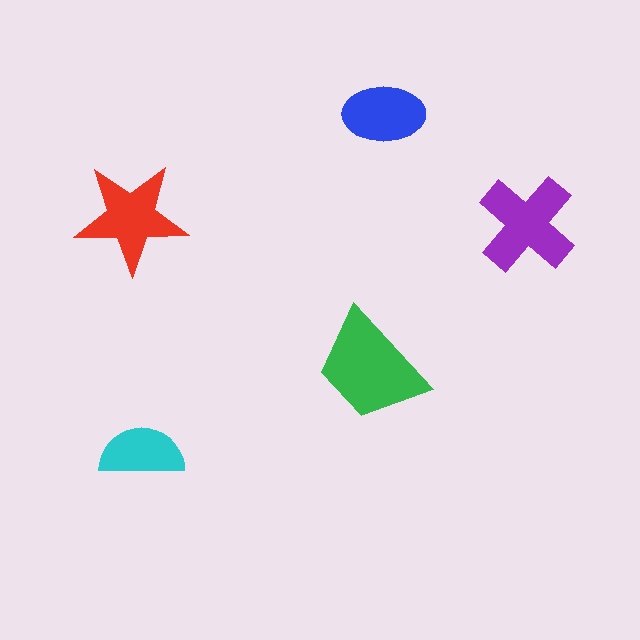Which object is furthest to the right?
The purple cross is rightmost.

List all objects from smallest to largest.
The cyan semicircle, the blue ellipse, the red star, the purple cross, the green trapezoid.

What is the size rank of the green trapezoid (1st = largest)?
1st.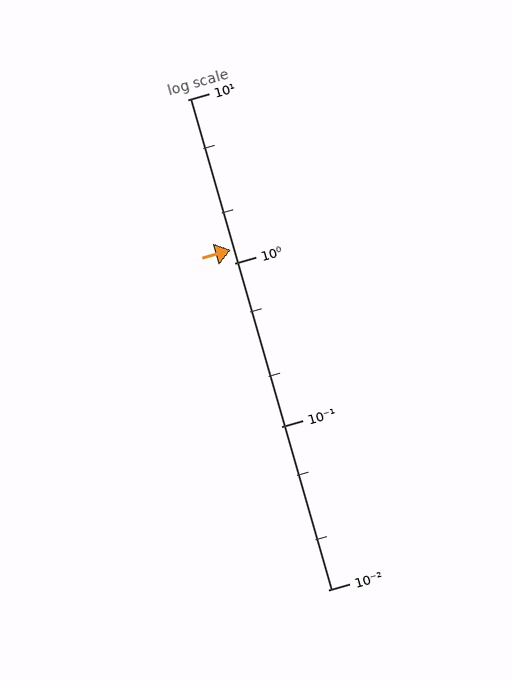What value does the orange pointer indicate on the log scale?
The pointer indicates approximately 1.2.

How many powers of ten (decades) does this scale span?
The scale spans 3 decades, from 0.01 to 10.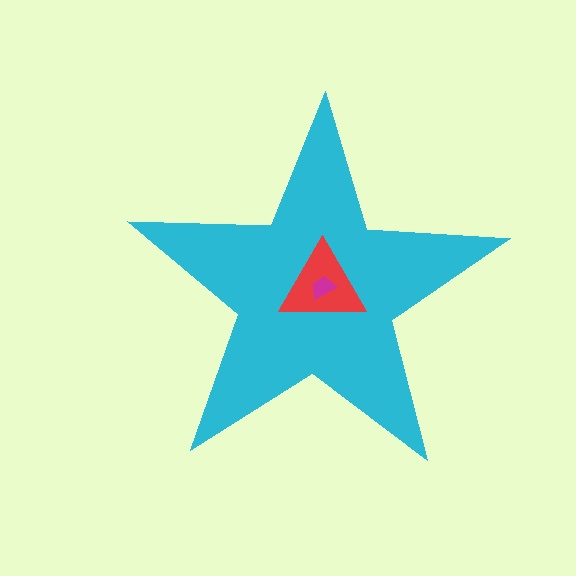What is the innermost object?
The magenta trapezoid.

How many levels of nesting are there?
3.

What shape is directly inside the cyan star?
The red triangle.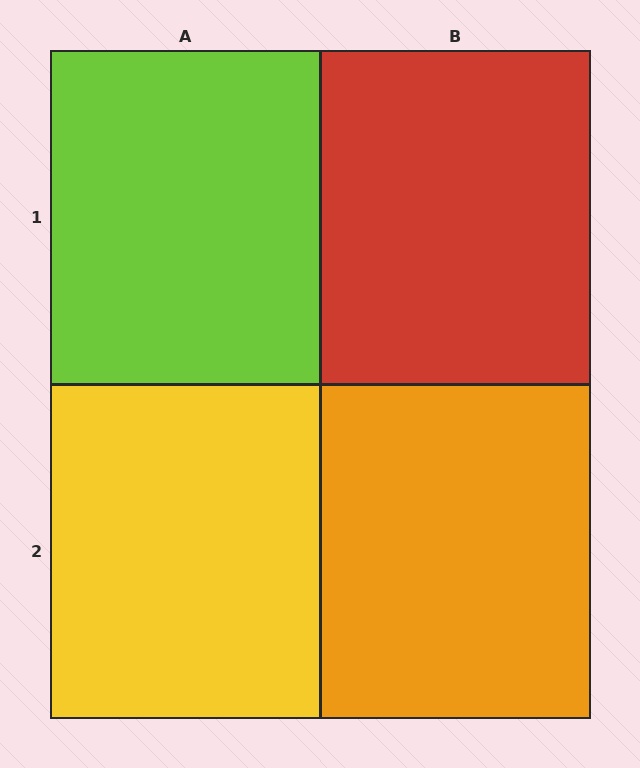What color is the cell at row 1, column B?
Red.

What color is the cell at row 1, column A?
Lime.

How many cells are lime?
1 cell is lime.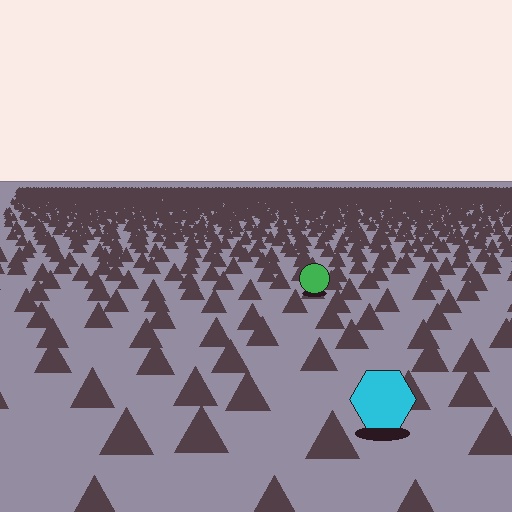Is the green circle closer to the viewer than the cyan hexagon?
No. The cyan hexagon is closer — you can tell from the texture gradient: the ground texture is coarser near it.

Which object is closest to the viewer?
The cyan hexagon is closest. The texture marks near it are larger and more spread out.